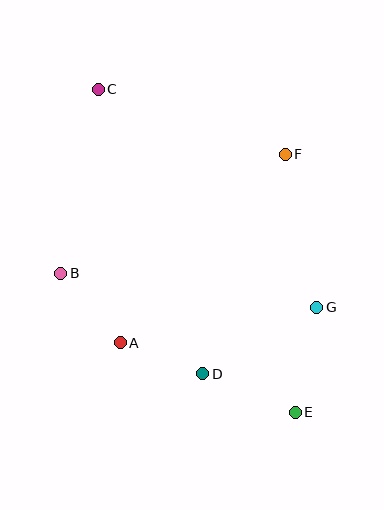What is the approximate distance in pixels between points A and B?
The distance between A and B is approximately 91 pixels.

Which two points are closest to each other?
Points A and D are closest to each other.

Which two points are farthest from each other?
Points C and E are farthest from each other.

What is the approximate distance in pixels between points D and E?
The distance between D and E is approximately 100 pixels.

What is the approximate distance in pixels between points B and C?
The distance between B and C is approximately 188 pixels.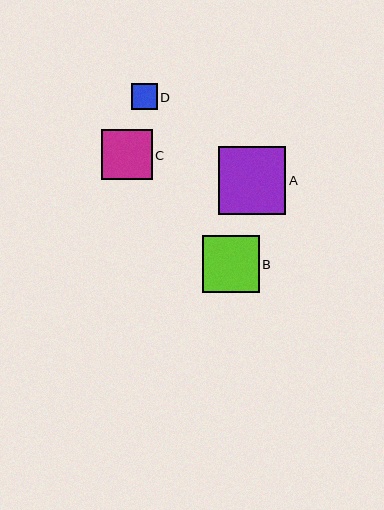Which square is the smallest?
Square D is the smallest with a size of approximately 26 pixels.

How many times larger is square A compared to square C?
Square A is approximately 1.3 times the size of square C.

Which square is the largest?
Square A is the largest with a size of approximately 68 pixels.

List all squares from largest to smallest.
From largest to smallest: A, B, C, D.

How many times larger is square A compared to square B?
Square A is approximately 1.2 times the size of square B.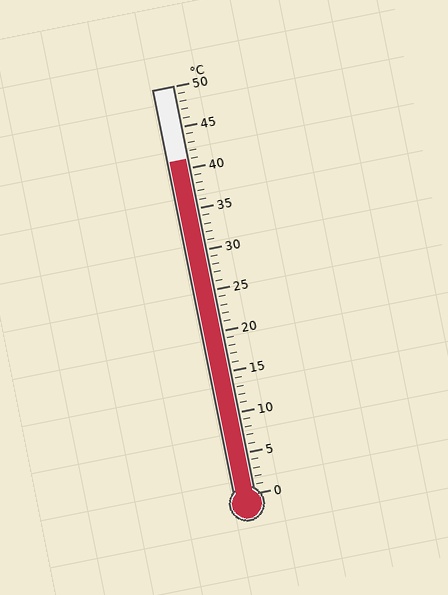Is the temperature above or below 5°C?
The temperature is above 5°C.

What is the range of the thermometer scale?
The thermometer scale ranges from 0°C to 50°C.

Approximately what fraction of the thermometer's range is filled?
The thermometer is filled to approximately 80% of its range.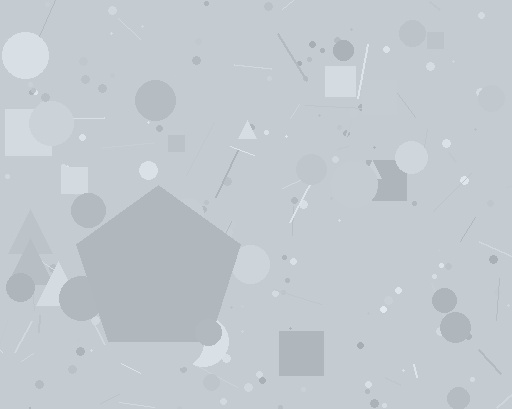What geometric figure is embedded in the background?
A pentagon is embedded in the background.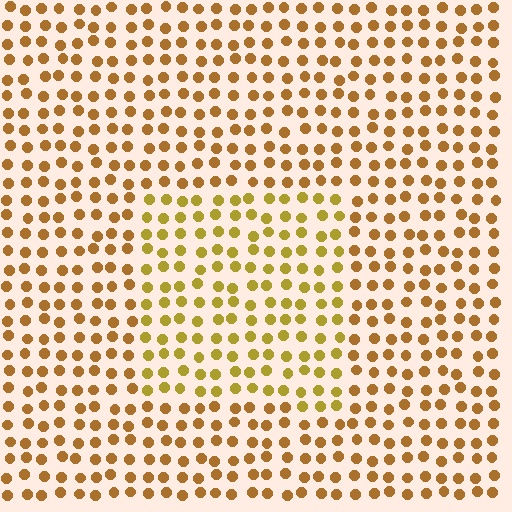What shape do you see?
I see a rectangle.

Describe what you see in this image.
The image is filled with small brown elements in a uniform arrangement. A rectangle-shaped region is visible where the elements are tinted to a slightly different hue, forming a subtle color boundary.